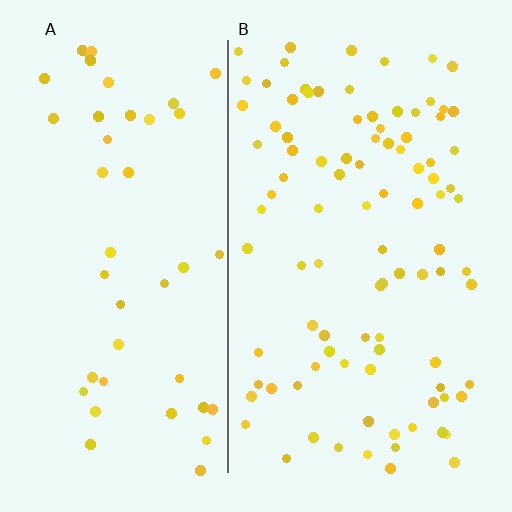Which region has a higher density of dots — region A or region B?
B (the right).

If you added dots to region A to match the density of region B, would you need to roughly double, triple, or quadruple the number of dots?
Approximately double.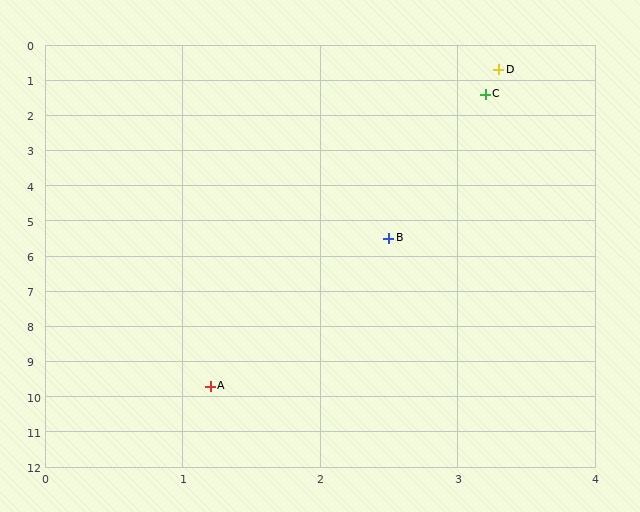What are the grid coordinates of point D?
Point D is at approximately (3.3, 0.7).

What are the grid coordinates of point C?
Point C is at approximately (3.2, 1.4).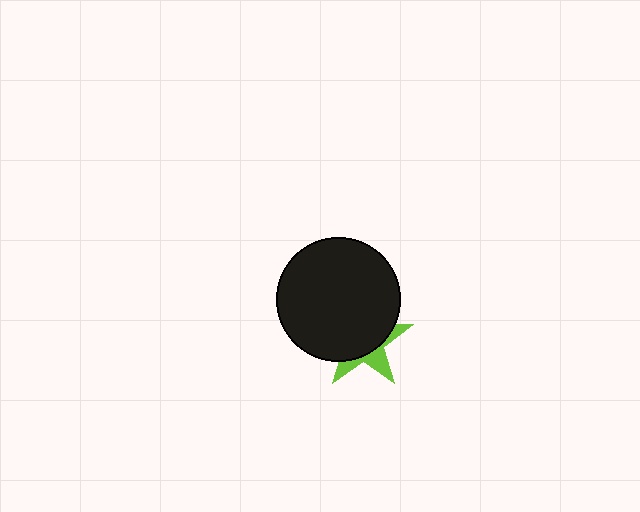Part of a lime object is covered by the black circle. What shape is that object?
It is a star.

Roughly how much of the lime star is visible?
A small part of it is visible (roughly 33%).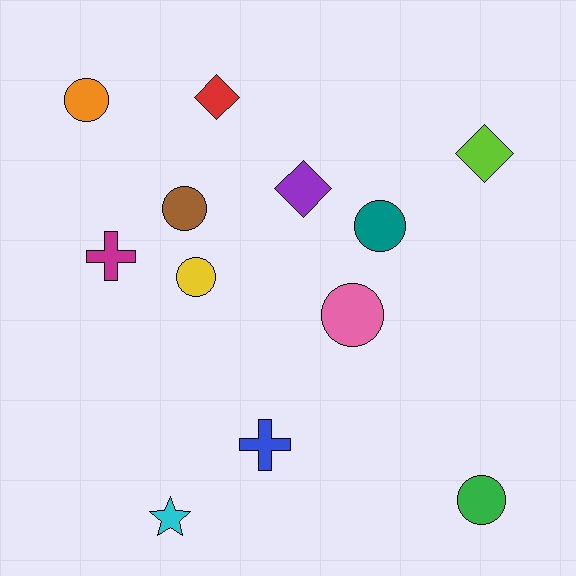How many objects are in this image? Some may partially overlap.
There are 12 objects.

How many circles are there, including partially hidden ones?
There are 6 circles.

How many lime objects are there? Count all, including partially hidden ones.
There is 1 lime object.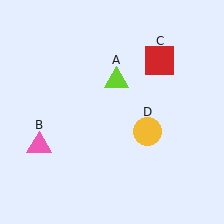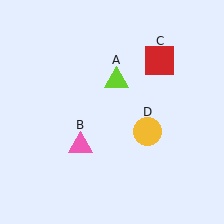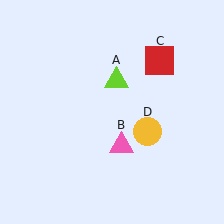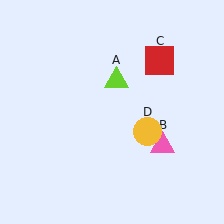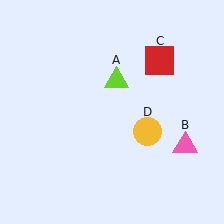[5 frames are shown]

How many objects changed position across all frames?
1 object changed position: pink triangle (object B).